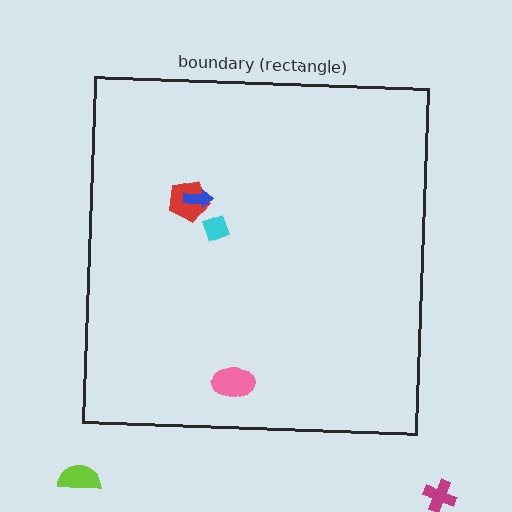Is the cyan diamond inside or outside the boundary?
Inside.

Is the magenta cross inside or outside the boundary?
Outside.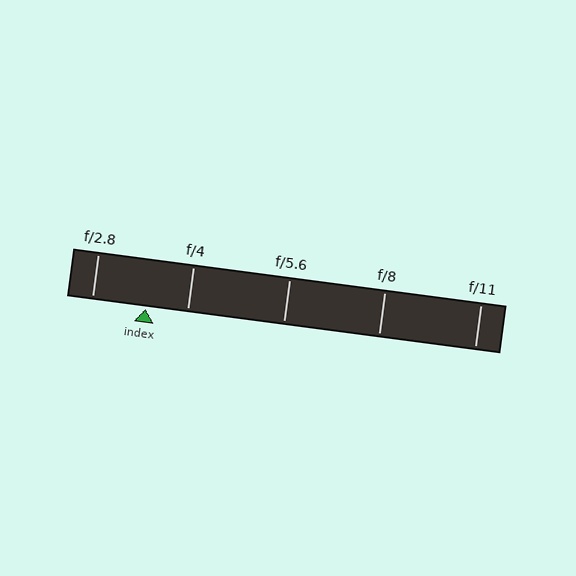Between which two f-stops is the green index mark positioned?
The index mark is between f/2.8 and f/4.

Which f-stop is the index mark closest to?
The index mark is closest to f/4.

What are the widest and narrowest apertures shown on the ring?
The widest aperture shown is f/2.8 and the narrowest is f/11.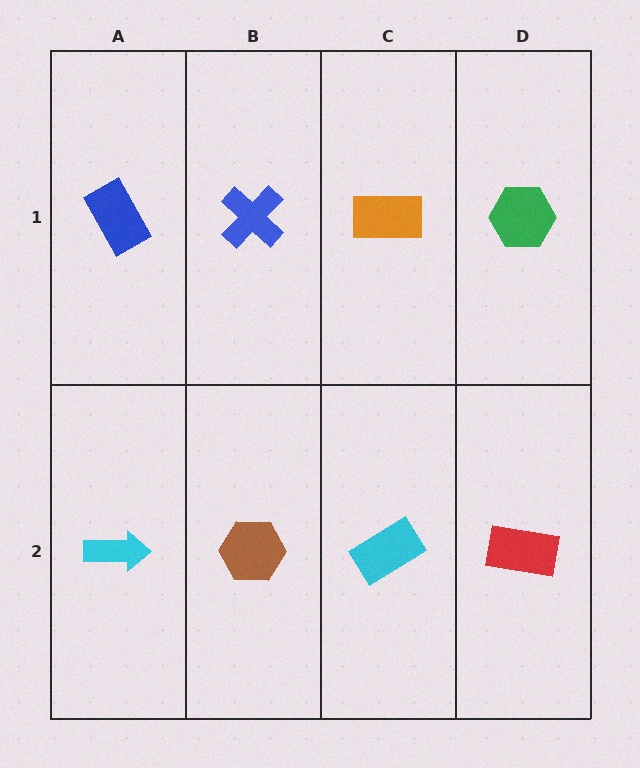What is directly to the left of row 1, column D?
An orange rectangle.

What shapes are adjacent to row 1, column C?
A cyan rectangle (row 2, column C), a blue cross (row 1, column B), a green hexagon (row 1, column D).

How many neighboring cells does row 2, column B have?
3.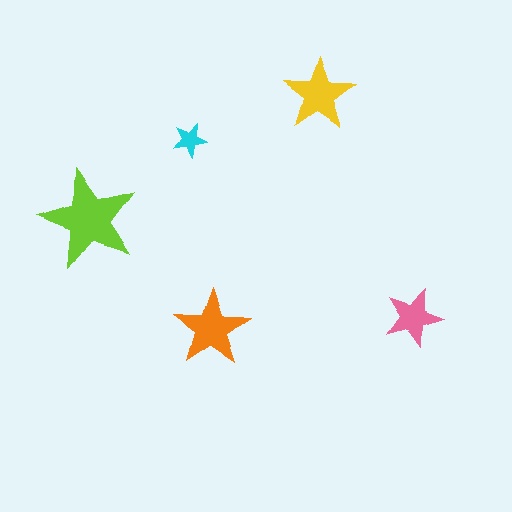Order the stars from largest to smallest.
the lime one, the orange one, the yellow one, the pink one, the cyan one.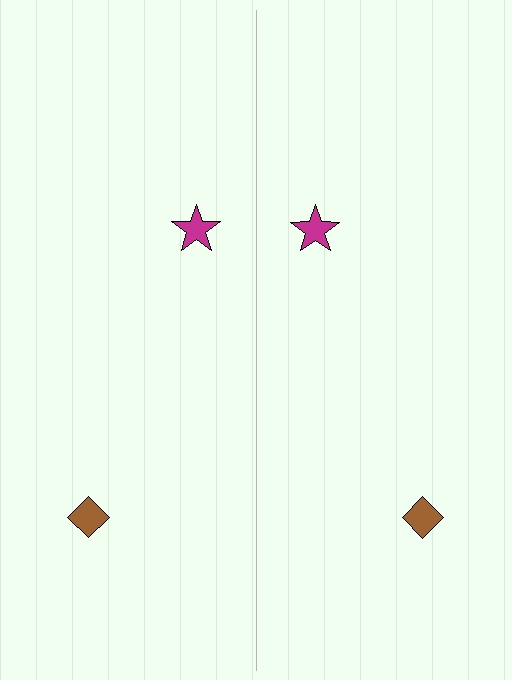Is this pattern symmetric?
Yes, this pattern has bilateral (reflection) symmetry.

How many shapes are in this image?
There are 4 shapes in this image.